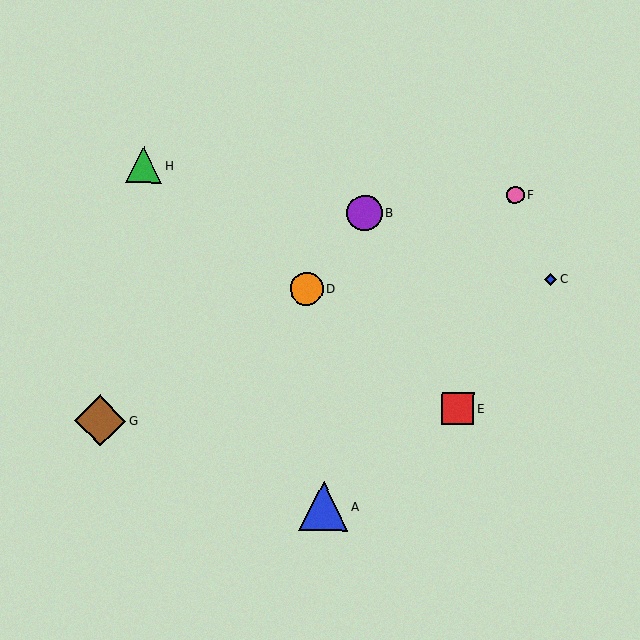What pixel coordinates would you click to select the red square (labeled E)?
Click at (458, 408) to select the red square E.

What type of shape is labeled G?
Shape G is a brown diamond.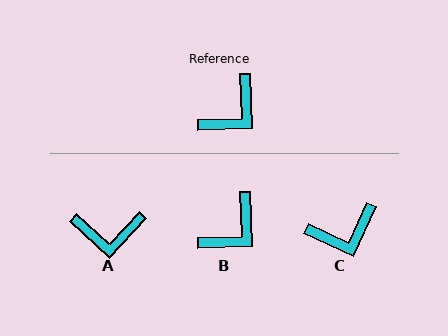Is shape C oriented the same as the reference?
No, it is off by about 27 degrees.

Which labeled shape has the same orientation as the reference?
B.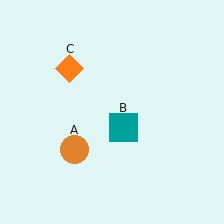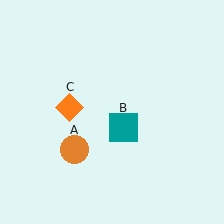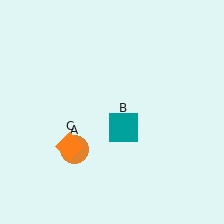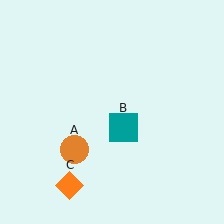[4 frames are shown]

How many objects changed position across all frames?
1 object changed position: orange diamond (object C).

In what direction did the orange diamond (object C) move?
The orange diamond (object C) moved down.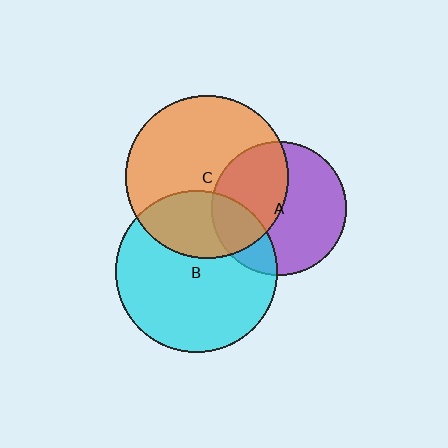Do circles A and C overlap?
Yes.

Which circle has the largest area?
Circle C (orange).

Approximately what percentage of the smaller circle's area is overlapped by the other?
Approximately 45%.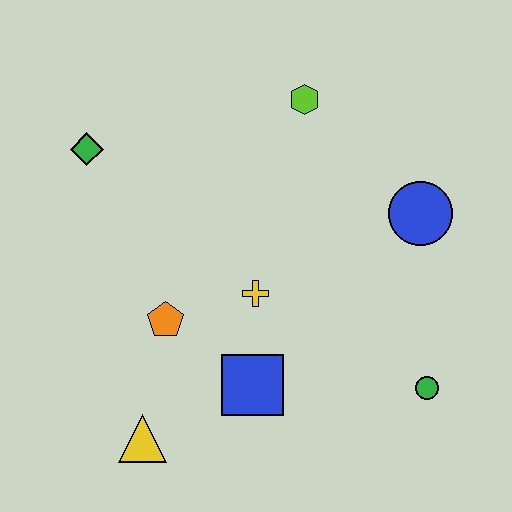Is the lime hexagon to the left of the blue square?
No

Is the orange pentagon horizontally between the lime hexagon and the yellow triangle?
Yes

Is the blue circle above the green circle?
Yes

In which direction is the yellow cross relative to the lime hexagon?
The yellow cross is below the lime hexagon.